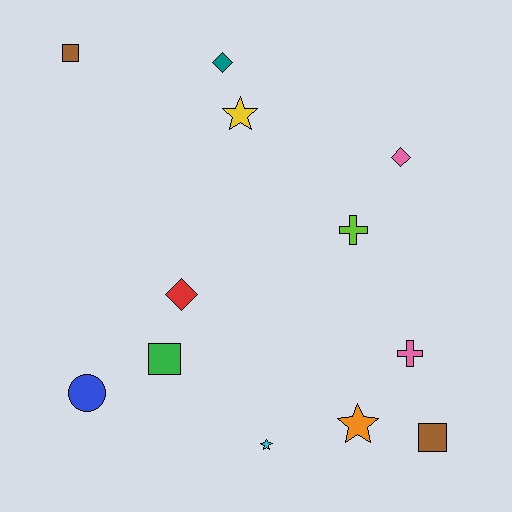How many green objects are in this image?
There is 1 green object.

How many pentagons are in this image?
There are no pentagons.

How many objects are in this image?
There are 12 objects.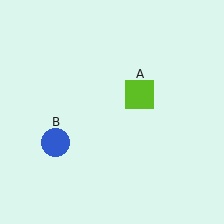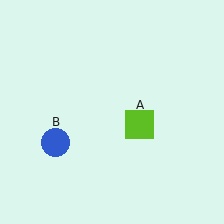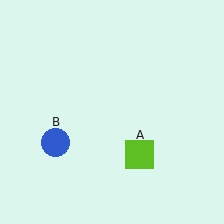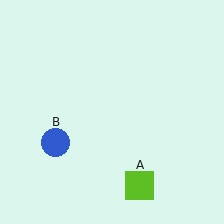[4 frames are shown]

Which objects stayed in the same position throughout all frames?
Blue circle (object B) remained stationary.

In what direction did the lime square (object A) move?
The lime square (object A) moved down.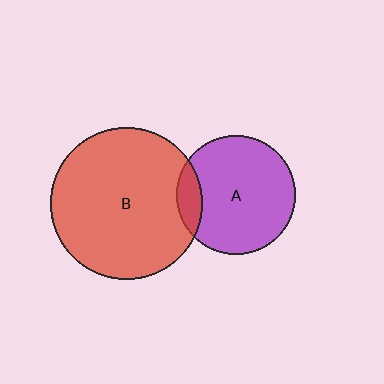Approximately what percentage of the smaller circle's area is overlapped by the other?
Approximately 15%.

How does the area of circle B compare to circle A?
Approximately 1.6 times.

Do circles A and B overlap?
Yes.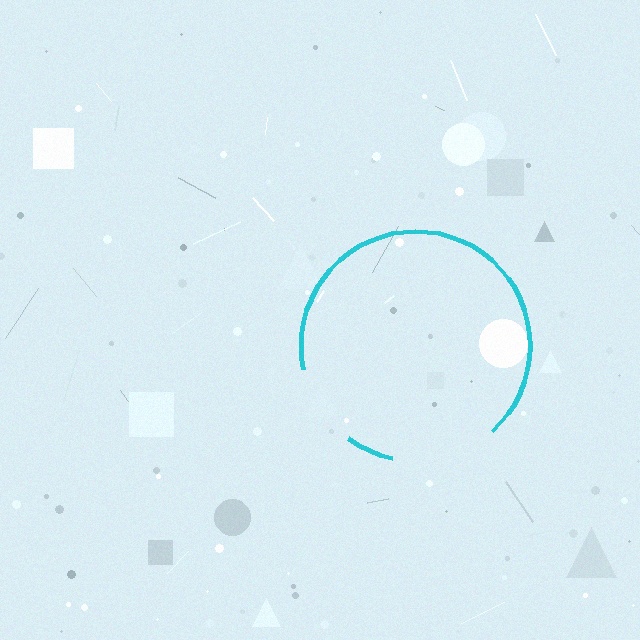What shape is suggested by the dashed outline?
The dashed outline suggests a circle.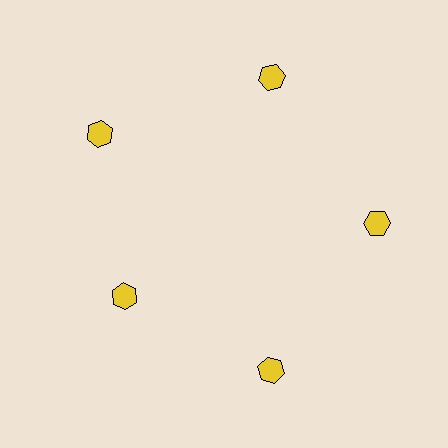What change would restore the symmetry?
The symmetry would be restored by moving it outward, back onto the ring so that all 5 hexagons sit at equal angles and equal distance from the center.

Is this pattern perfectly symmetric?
No. The 5 yellow hexagons are arranged in a ring, but one element near the 8 o'clock position is pulled inward toward the center, breaking the 5-fold rotational symmetry.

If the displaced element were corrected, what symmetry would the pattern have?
It would have 5-fold rotational symmetry — the pattern would map onto itself every 72 degrees.